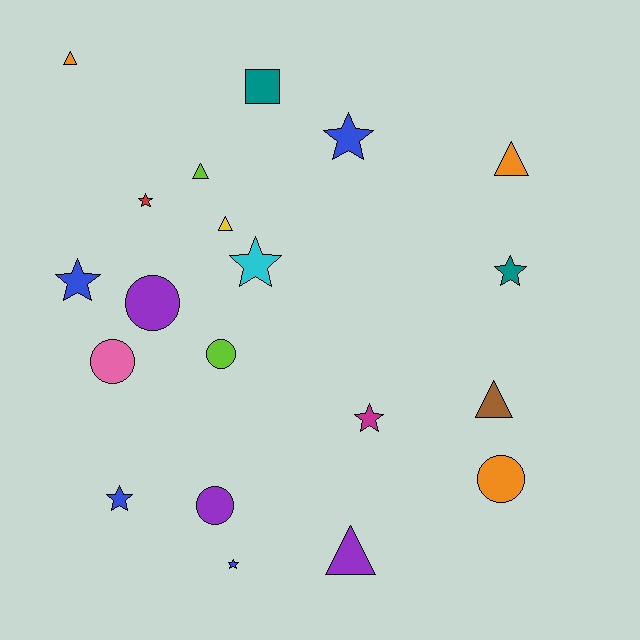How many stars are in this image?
There are 8 stars.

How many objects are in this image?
There are 20 objects.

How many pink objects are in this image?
There is 1 pink object.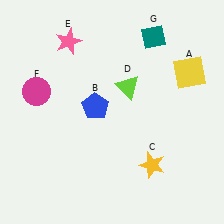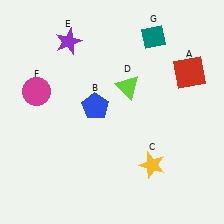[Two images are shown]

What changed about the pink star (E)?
In Image 1, E is pink. In Image 2, it changed to purple.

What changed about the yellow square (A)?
In Image 1, A is yellow. In Image 2, it changed to red.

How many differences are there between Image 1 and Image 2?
There are 2 differences between the two images.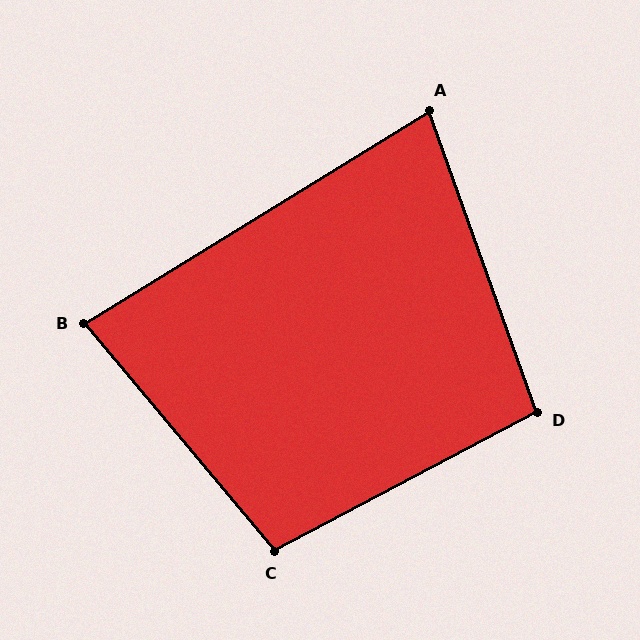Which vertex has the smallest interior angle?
A, at approximately 78 degrees.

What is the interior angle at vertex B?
Approximately 82 degrees (acute).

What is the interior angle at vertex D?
Approximately 98 degrees (obtuse).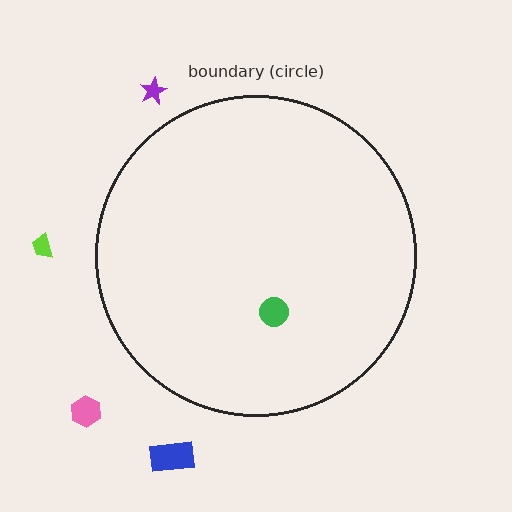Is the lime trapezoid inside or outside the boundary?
Outside.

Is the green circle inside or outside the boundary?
Inside.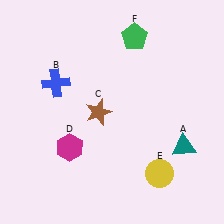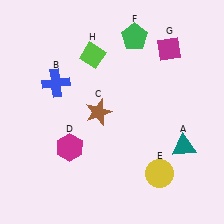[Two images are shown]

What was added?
A magenta diamond (G), a lime diamond (H) were added in Image 2.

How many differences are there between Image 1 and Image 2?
There are 2 differences between the two images.